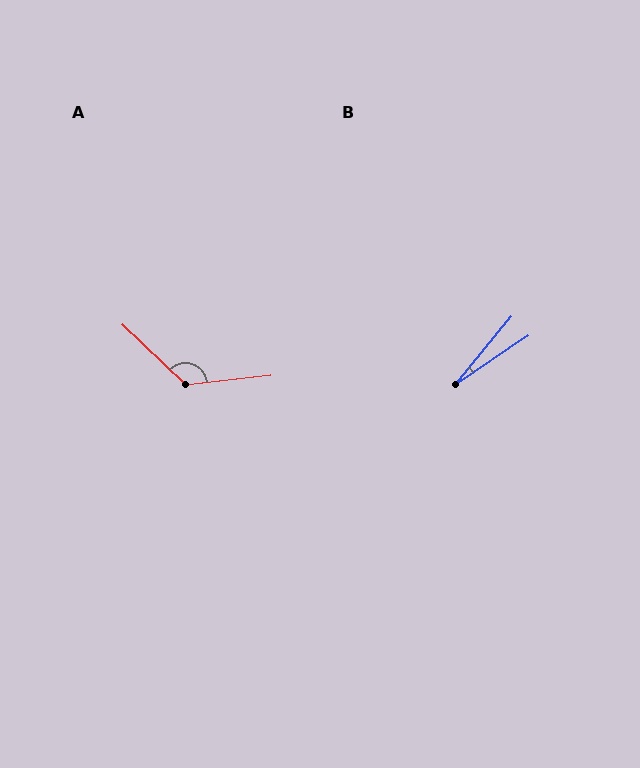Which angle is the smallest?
B, at approximately 17 degrees.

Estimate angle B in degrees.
Approximately 17 degrees.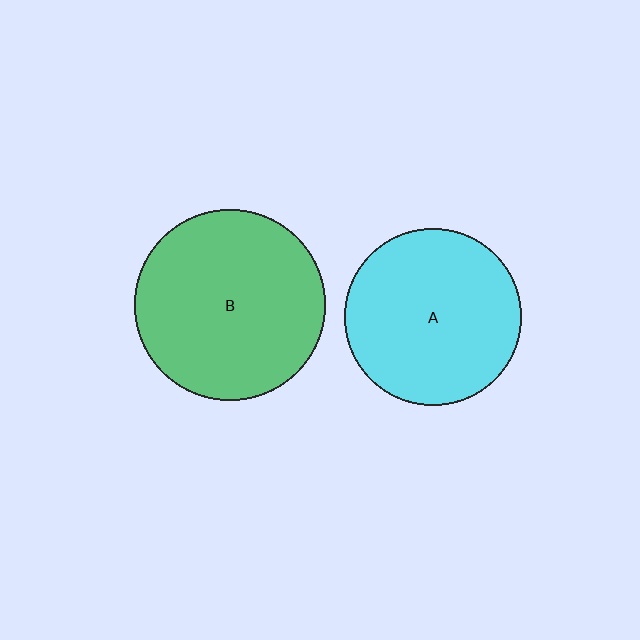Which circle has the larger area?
Circle B (green).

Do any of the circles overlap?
No, none of the circles overlap.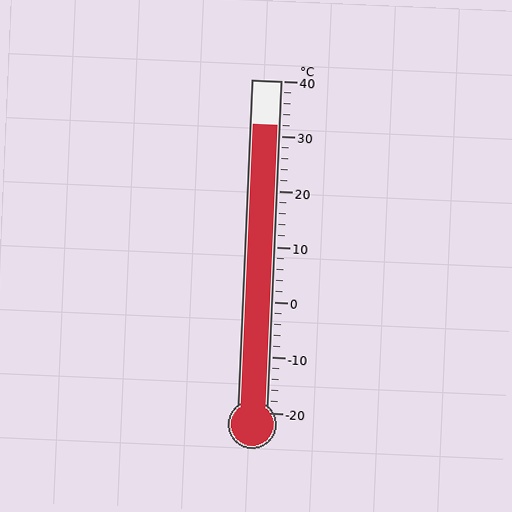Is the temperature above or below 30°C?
The temperature is above 30°C.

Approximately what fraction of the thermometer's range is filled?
The thermometer is filled to approximately 85% of its range.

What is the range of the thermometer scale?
The thermometer scale ranges from -20°C to 40°C.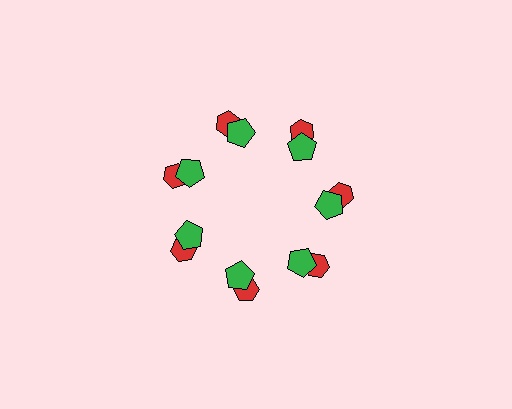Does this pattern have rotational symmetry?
Yes, this pattern has 7-fold rotational symmetry. It looks the same after rotating 51 degrees around the center.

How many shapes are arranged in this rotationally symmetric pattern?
There are 14 shapes, arranged in 7 groups of 2.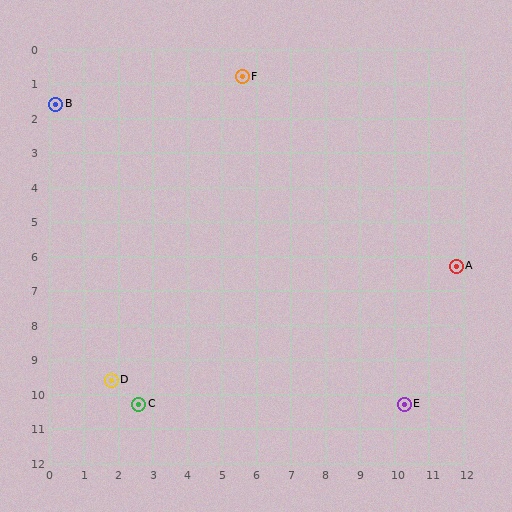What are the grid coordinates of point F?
Point F is at approximately (5.6, 0.8).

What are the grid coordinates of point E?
Point E is at approximately (10.3, 10.3).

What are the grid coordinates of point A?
Point A is at approximately (11.8, 6.3).